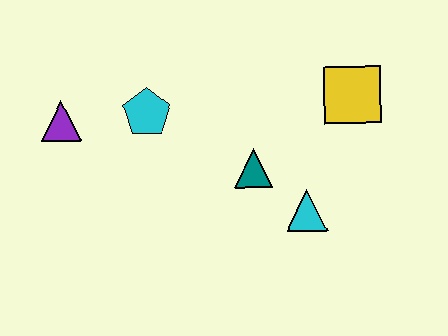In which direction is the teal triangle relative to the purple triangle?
The teal triangle is to the right of the purple triangle.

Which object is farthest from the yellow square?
The purple triangle is farthest from the yellow square.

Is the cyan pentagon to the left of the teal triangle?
Yes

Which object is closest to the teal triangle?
The cyan triangle is closest to the teal triangle.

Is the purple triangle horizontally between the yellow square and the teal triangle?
No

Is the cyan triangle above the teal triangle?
No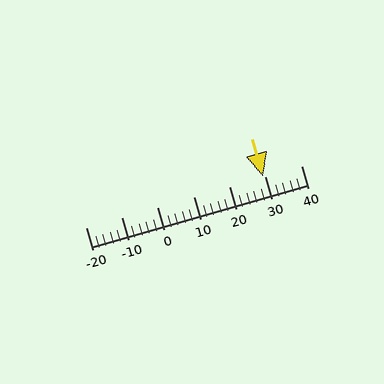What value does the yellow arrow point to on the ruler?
The yellow arrow points to approximately 29.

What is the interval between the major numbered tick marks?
The major tick marks are spaced 10 units apart.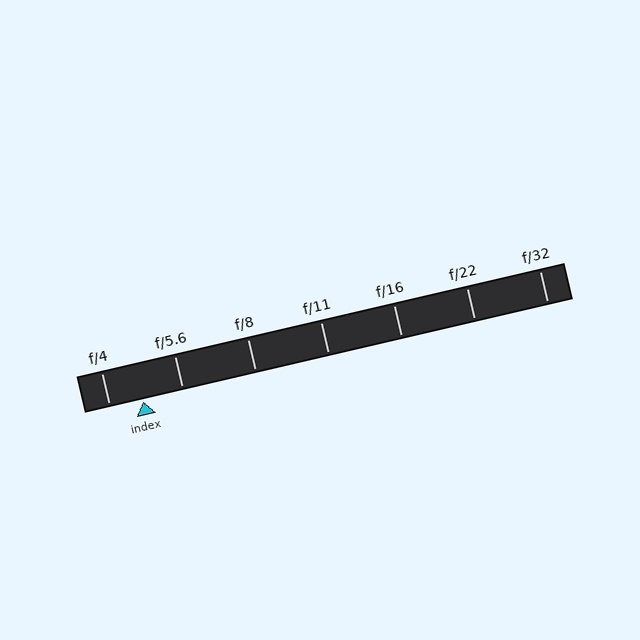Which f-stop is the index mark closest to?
The index mark is closest to f/4.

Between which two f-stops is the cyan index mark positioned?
The index mark is between f/4 and f/5.6.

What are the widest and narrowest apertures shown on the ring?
The widest aperture shown is f/4 and the narrowest is f/32.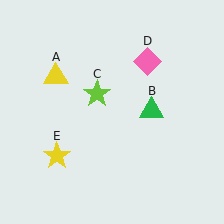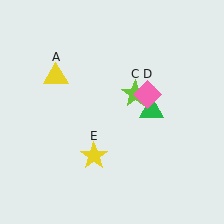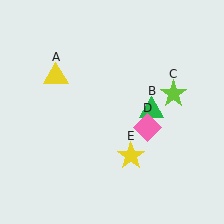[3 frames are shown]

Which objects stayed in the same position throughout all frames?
Yellow triangle (object A) and green triangle (object B) remained stationary.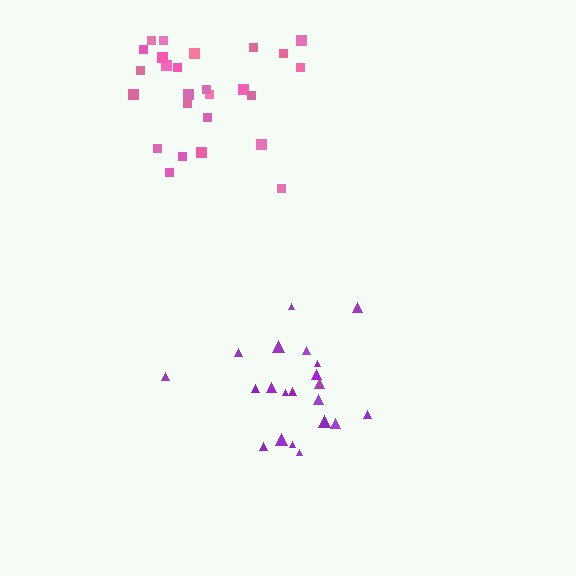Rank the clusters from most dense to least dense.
purple, pink.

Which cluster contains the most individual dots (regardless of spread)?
Pink (26).